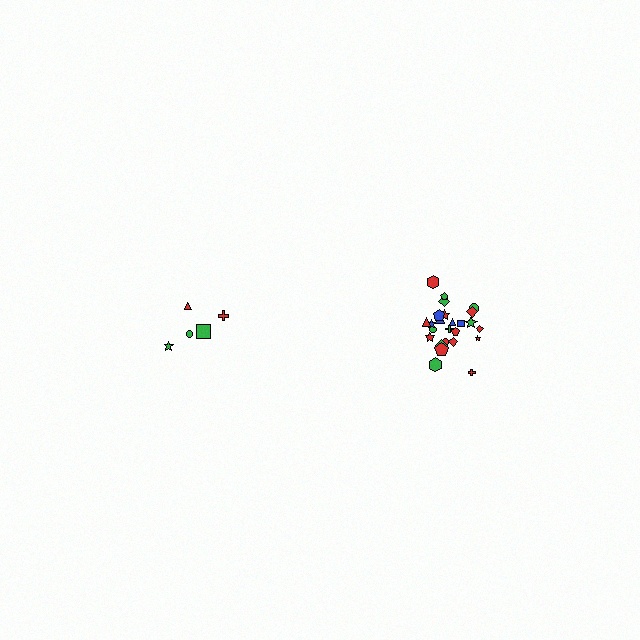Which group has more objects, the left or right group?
The right group.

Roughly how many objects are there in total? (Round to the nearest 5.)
Roughly 30 objects in total.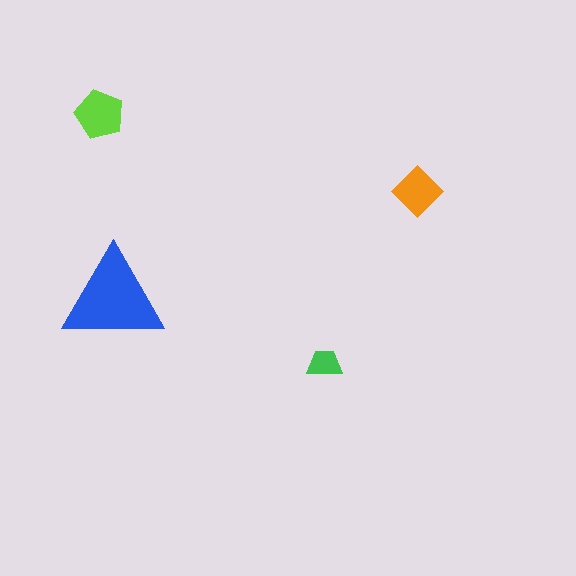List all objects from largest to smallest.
The blue triangle, the lime pentagon, the orange diamond, the green trapezoid.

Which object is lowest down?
The green trapezoid is bottommost.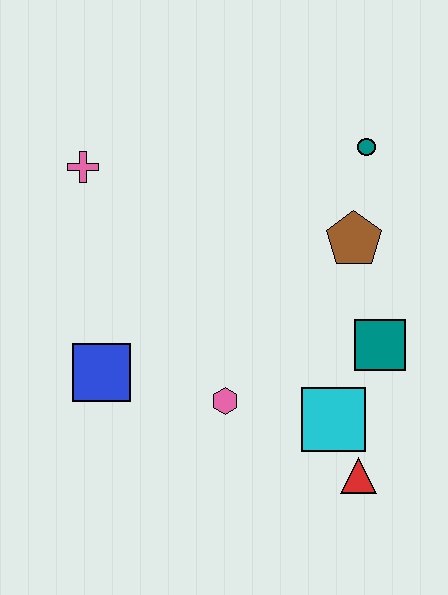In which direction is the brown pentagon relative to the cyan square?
The brown pentagon is above the cyan square.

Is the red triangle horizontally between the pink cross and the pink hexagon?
No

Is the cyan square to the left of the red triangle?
Yes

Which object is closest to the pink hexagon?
The cyan square is closest to the pink hexagon.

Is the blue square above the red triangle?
Yes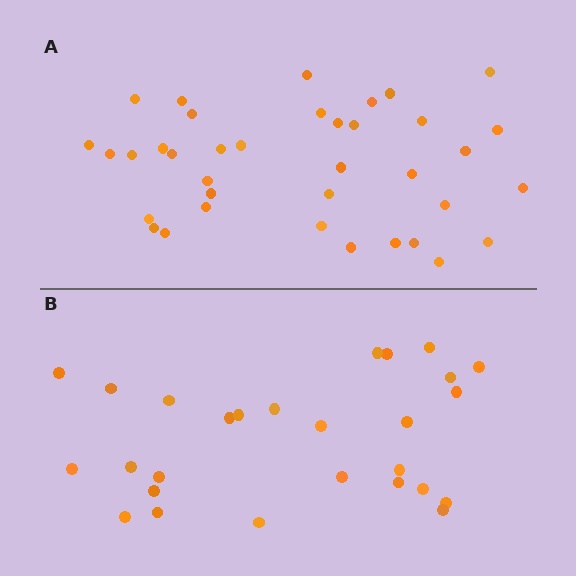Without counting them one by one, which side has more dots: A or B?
Region A (the top region) has more dots.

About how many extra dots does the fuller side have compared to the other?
Region A has roughly 10 or so more dots than region B.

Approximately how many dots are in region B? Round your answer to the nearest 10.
About 30 dots. (The exact count is 27, which rounds to 30.)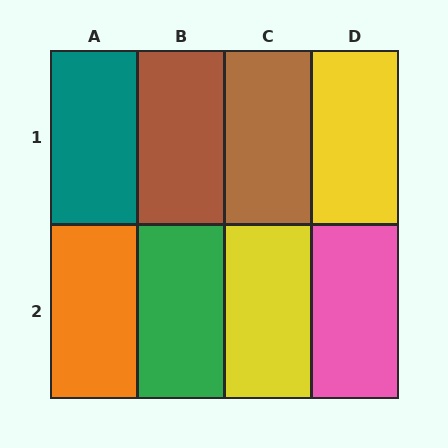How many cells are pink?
1 cell is pink.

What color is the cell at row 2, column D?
Pink.